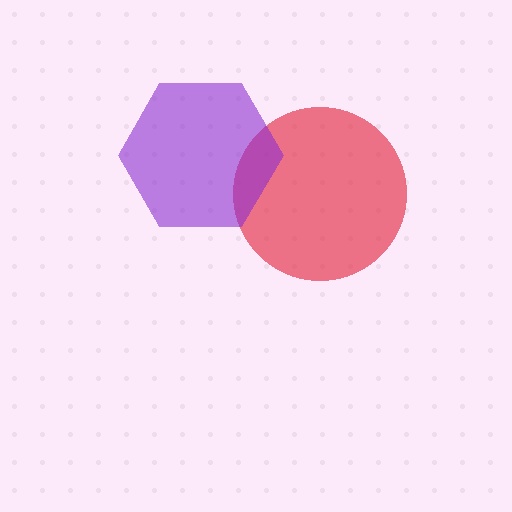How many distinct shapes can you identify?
There are 2 distinct shapes: a red circle, a purple hexagon.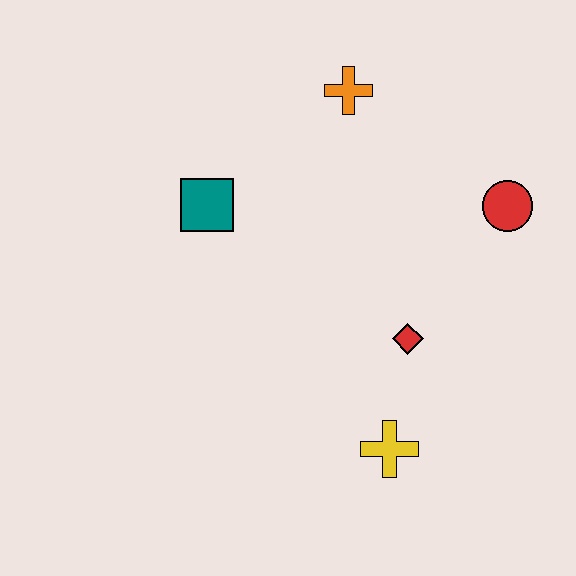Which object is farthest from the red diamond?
The orange cross is farthest from the red diamond.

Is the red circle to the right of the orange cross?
Yes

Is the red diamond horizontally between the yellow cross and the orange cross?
No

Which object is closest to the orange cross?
The teal square is closest to the orange cross.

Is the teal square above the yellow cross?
Yes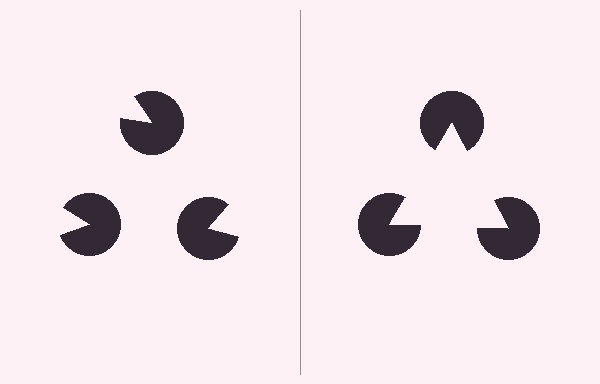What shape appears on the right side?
An illusory triangle.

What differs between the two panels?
The pac-man discs are positioned identically on both sides; only the wedge orientations differ. On the right they align to a triangle; on the left they are misaligned.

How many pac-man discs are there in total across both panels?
6 — 3 on each side.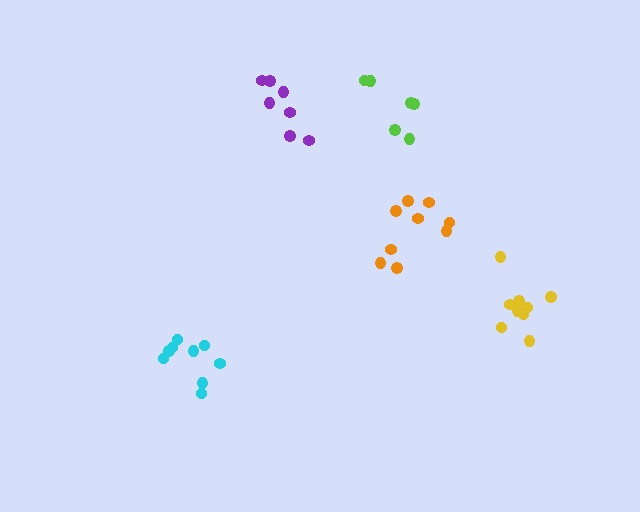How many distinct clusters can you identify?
There are 5 distinct clusters.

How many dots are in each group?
Group 1: 9 dots, Group 2: 7 dots, Group 3: 9 dots, Group 4: 6 dots, Group 5: 9 dots (40 total).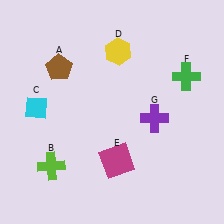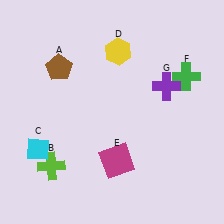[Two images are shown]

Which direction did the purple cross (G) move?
The purple cross (G) moved up.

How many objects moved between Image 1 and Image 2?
2 objects moved between the two images.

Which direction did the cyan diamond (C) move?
The cyan diamond (C) moved down.